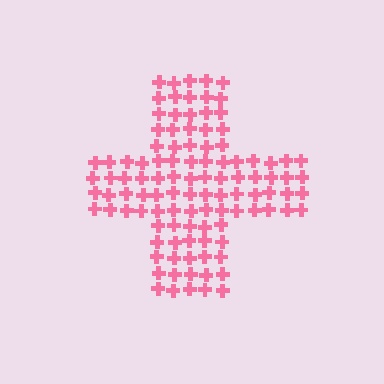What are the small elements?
The small elements are crosses.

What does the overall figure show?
The overall figure shows a cross.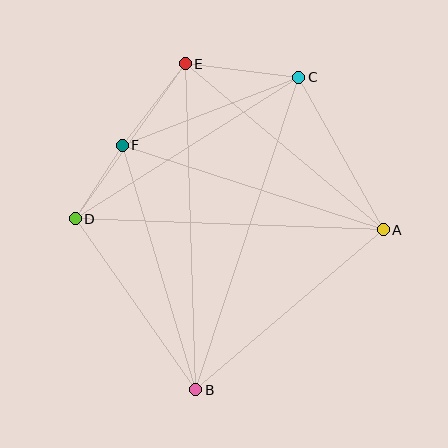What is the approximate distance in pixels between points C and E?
The distance between C and E is approximately 114 pixels.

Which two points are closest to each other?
Points D and F are closest to each other.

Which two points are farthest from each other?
Points B and C are farthest from each other.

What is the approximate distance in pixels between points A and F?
The distance between A and F is approximately 274 pixels.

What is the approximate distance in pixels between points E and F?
The distance between E and F is approximately 103 pixels.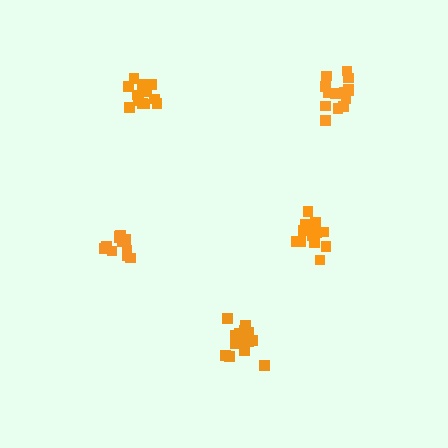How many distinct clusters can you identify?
There are 5 distinct clusters.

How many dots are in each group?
Group 1: 11 dots, Group 2: 16 dots, Group 3: 14 dots, Group 4: 13 dots, Group 5: 17 dots (71 total).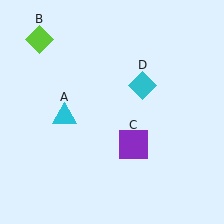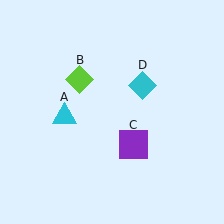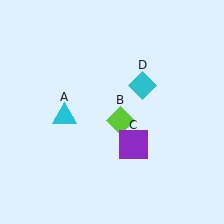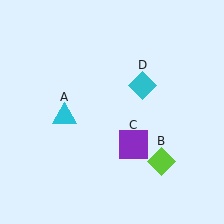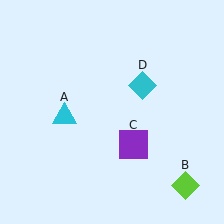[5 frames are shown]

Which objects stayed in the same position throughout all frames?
Cyan triangle (object A) and purple square (object C) and cyan diamond (object D) remained stationary.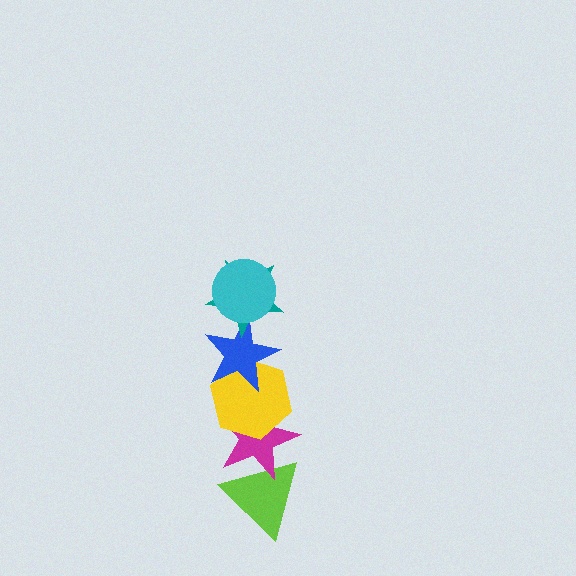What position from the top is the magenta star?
The magenta star is 5th from the top.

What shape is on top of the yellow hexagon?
The blue star is on top of the yellow hexagon.